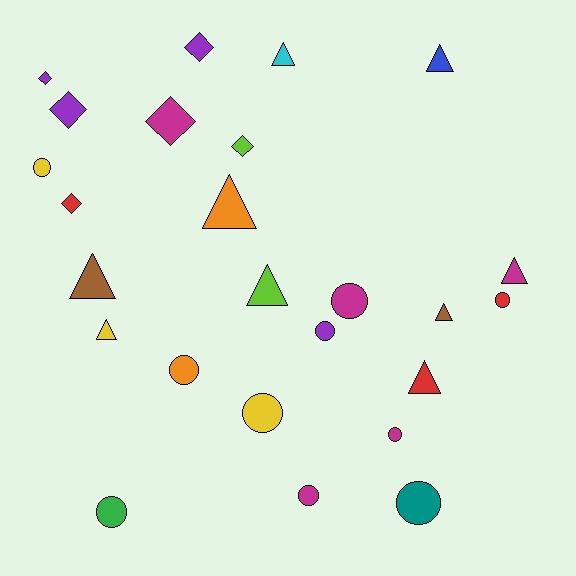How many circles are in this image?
There are 10 circles.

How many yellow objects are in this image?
There are 3 yellow objects.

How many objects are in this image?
There are 25 objects.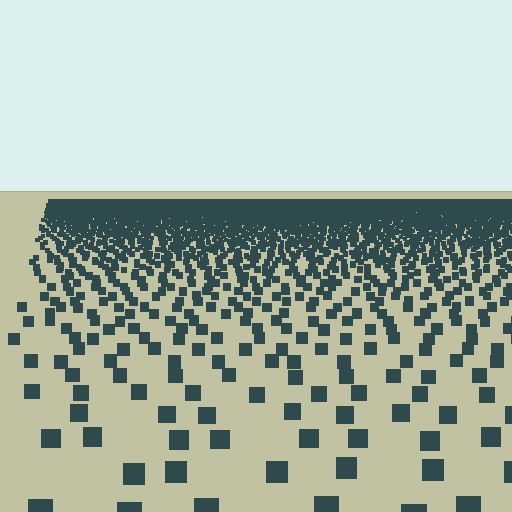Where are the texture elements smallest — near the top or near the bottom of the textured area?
Near the top.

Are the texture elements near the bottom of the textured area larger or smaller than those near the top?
Larger. Near the bottom, elements are closer to the viewer and appear at a bigger on-screen size.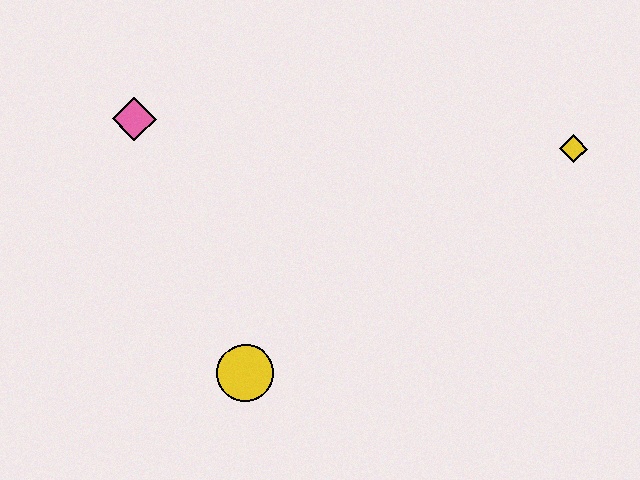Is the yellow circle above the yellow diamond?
No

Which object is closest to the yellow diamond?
The yellow circle is closest to the yellow diamond.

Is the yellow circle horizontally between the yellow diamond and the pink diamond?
Yes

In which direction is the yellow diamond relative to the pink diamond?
The yellow diamond is to the right of the pink diamond.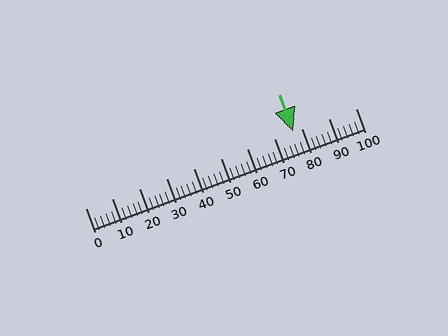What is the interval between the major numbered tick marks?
The major tick marks are spaced 10 units apart.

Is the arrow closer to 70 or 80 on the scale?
The arrow is closer to 80.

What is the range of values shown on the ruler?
The ruler shows values from 0 to 100.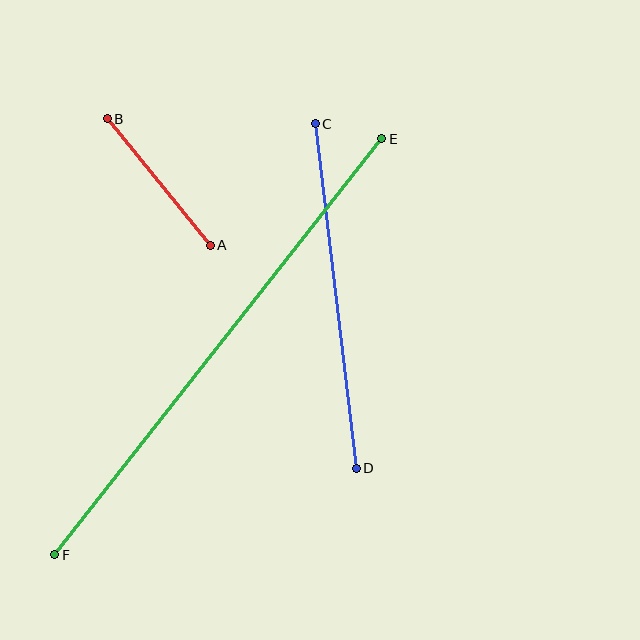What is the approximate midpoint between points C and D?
The midpoint is at approximately (336, 296) pixels.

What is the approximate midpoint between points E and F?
The midpoint is at approximately (218, 347) pixels.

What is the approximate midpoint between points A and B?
The midpoint is at approximately (159, 182) pixels.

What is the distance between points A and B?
The distance is approximately 163 pixels.